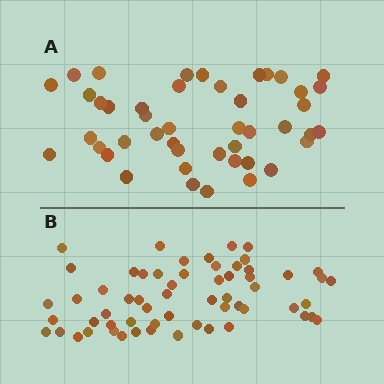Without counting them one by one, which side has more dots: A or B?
Region B (the bottom region) has more dots.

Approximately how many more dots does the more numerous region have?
Region B has approximately 15 more dots than region A.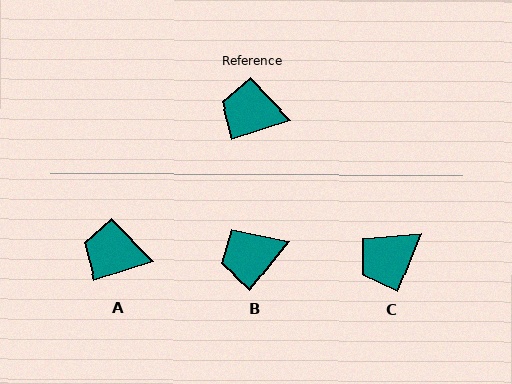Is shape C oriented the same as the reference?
No, it is off by about 50 degrees.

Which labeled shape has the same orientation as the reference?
A.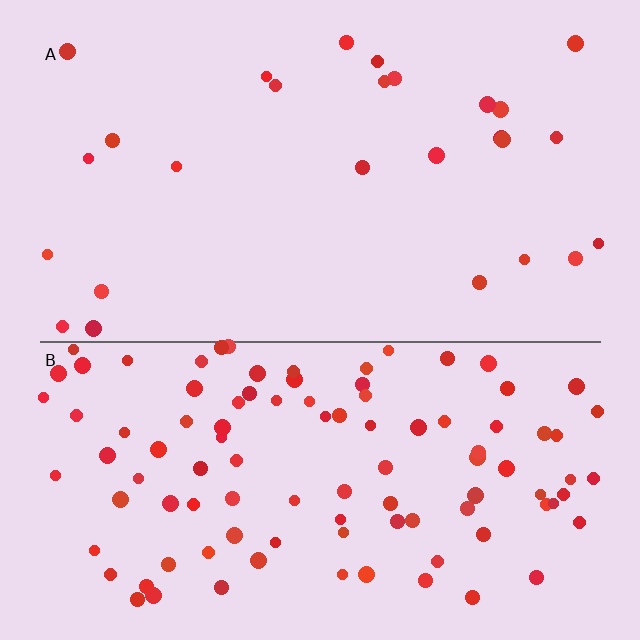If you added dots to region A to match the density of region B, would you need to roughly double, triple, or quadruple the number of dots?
Approximately quadruple.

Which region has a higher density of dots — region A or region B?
B (the bottom).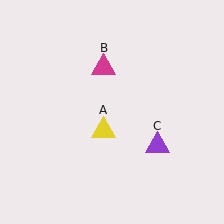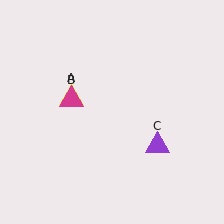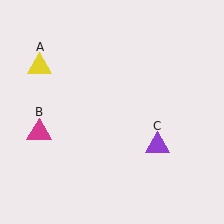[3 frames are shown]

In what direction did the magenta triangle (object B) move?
The magenta triangle (object B) moved down and to the left.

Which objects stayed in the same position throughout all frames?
Purple triangle (object C) remained stationary.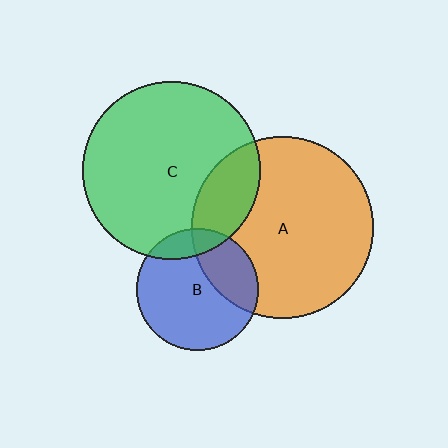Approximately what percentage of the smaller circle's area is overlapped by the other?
Approximately 30%.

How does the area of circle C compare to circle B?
Approximately 2.1 times.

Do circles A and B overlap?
Yes.